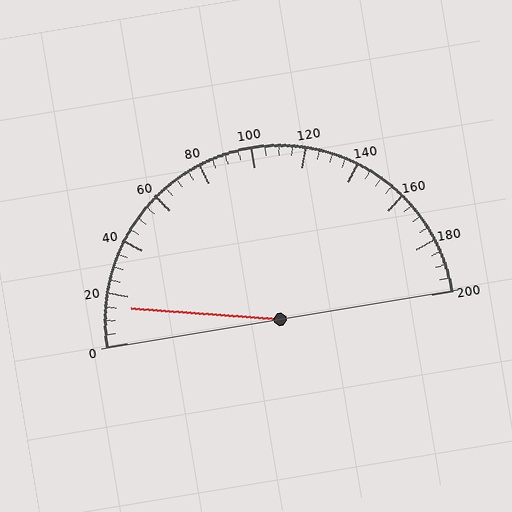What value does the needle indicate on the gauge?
The needle indicates approximately 15.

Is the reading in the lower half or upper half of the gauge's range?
The reading is in the lower half of the range (0 to 200).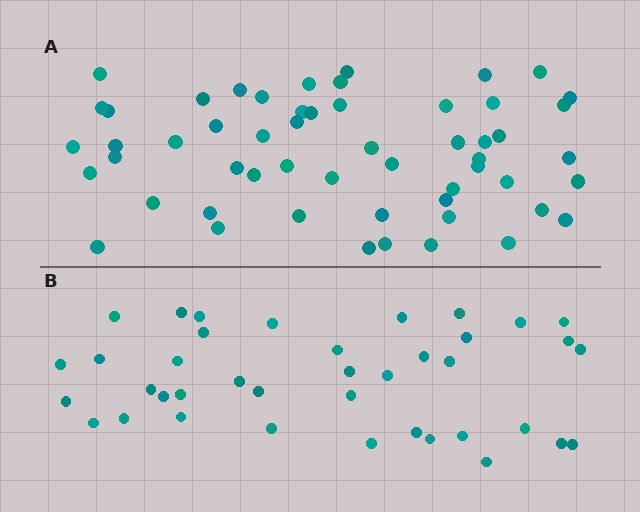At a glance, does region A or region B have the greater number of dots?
Region A (the top region) has more dots.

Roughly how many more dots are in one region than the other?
Region A has approximately 15 more dots than region B.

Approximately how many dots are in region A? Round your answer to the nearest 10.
About 60 dots. (The exact count is 55, which rounds to 60.)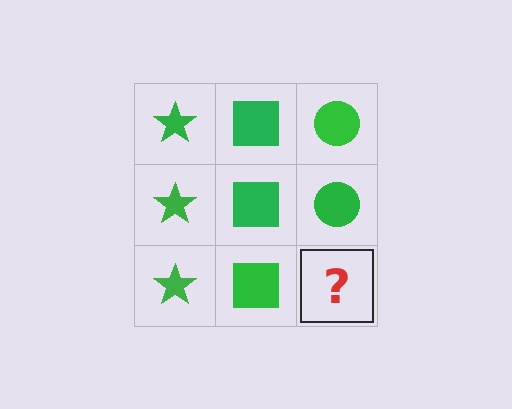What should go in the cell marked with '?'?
The missing cell should contain a green circle.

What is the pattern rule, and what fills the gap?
The rule is that each column has a consistent shape. The gap should be filled with a green circle.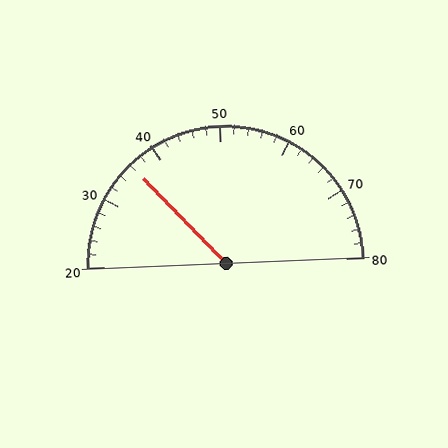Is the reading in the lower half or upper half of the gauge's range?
The reading is in the lower half of the range (20 to 80).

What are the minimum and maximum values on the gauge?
The gauge ranges from 20 to 80.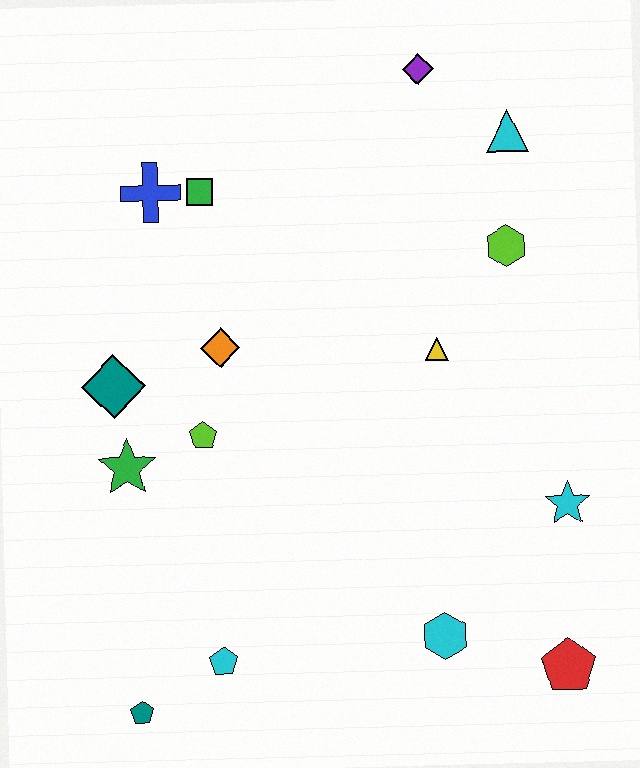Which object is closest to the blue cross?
The green square is closest to the blue cross.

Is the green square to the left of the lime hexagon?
Yes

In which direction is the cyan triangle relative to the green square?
The cyan triangle is to the right of the green square.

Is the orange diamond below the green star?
No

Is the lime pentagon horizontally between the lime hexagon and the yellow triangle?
No